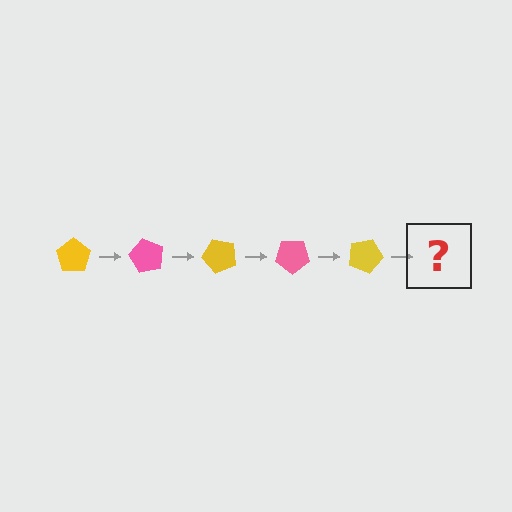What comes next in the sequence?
The next element should be a pink pentagon, rotated 300 degrees from the start.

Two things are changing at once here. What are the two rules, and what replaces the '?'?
The two rules are that it rotates 60 degrees each step and the color cycles through yellow and pink. The '?' should be a pink pentagon, rotated 300 degrees from the start.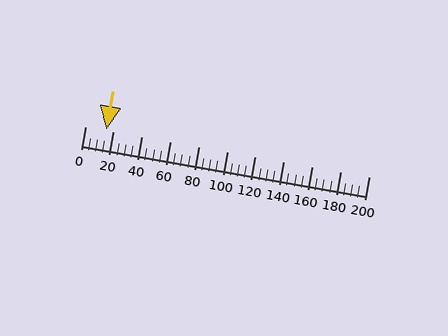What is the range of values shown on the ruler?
The ruler shows values from 0 to 200.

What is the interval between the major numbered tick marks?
The major tick marks are spaced 20 units apart.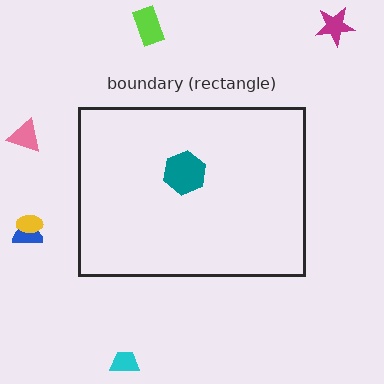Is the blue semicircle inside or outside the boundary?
Outside.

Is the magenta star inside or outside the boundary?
Outside.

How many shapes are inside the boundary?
1 inside, 6 outside.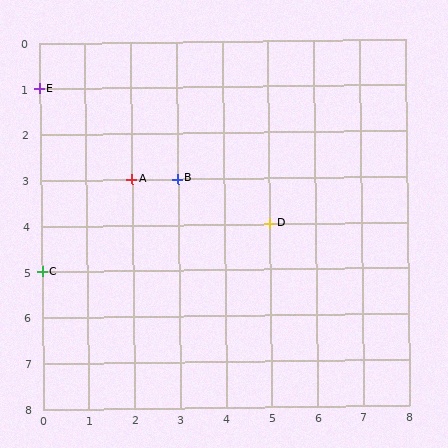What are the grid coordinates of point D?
Point D is at grid coordinates (5, 4).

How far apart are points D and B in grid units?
Points D and B are 2 columns and 1 row apart (about 2.2 grid units diagonally).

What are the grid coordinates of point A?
Point A is at grid coordinates (2, 3).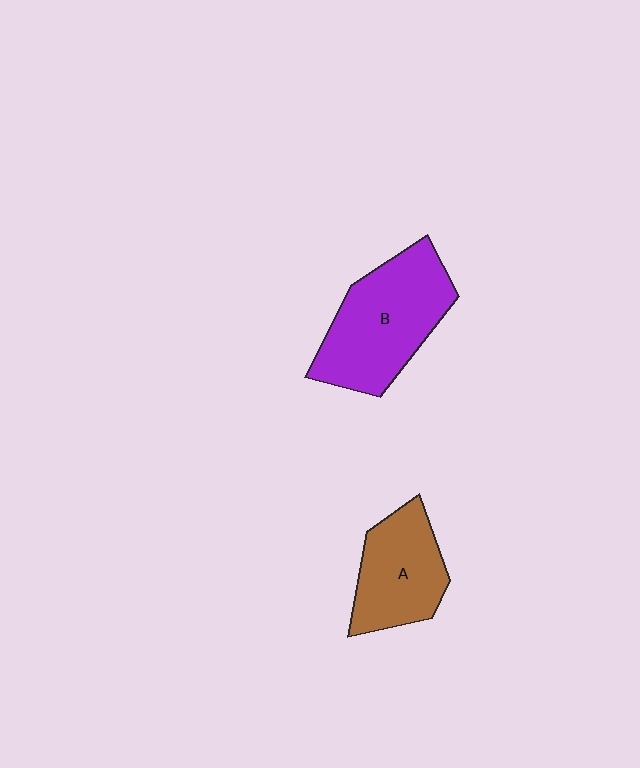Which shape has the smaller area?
Shape A (brown).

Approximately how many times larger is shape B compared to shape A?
Approximately 1.4 times.